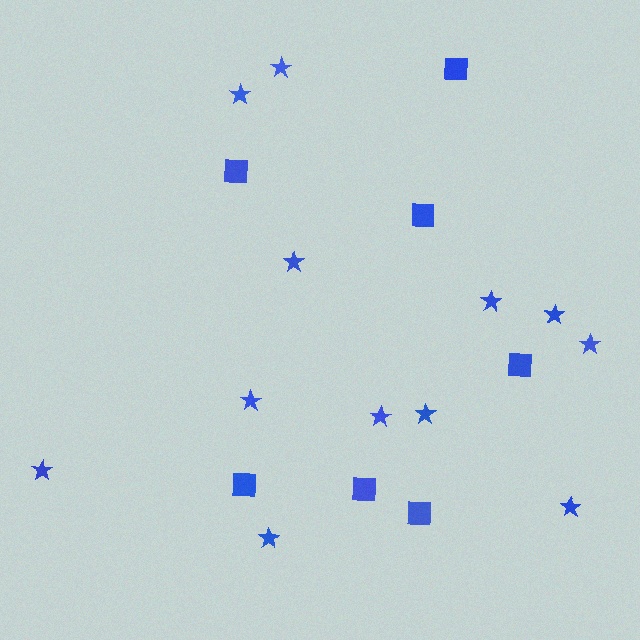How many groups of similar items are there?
There are 2 groups: one group of stars (12) and one group of squares (7).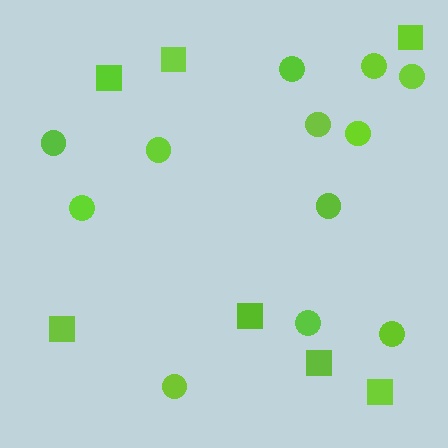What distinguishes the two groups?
There are 2 groups: one group of circles (12) and one group of squares (7).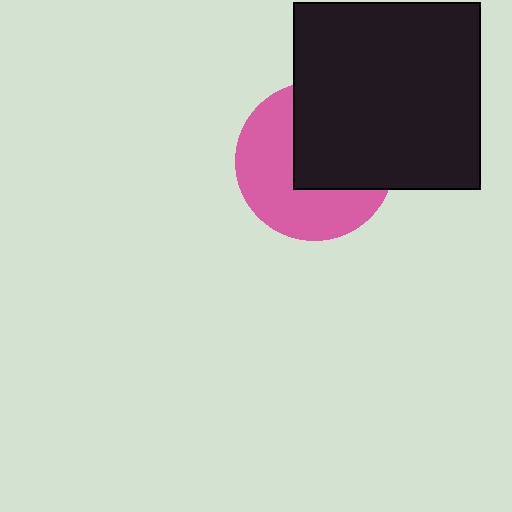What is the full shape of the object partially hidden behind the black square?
The partially hidden object is a pink circle.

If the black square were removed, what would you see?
You would see the complete pink circle.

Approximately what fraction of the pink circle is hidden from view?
Roughly 47% of the pink circle is hidden behind the black square.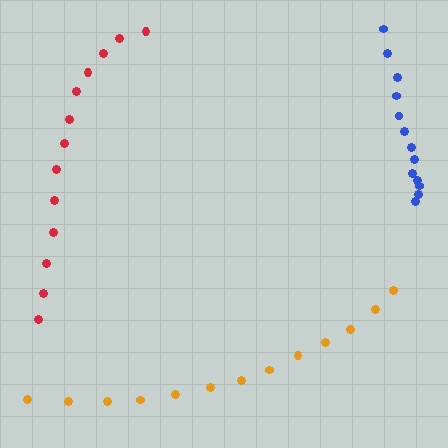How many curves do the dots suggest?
There are 3 distinct paths.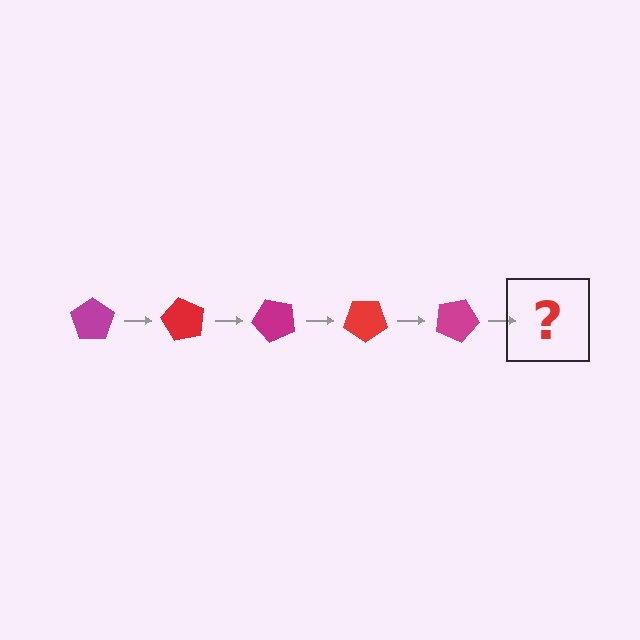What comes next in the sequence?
The next element should be a red pentagon, rotated 300 degrees from the start.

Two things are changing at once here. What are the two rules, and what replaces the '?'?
The two rules are that it rotates 60 degrees each step and the color cycles through magenta and red. The '?' should be a red pentagon, rotated 300 degrees from the start.